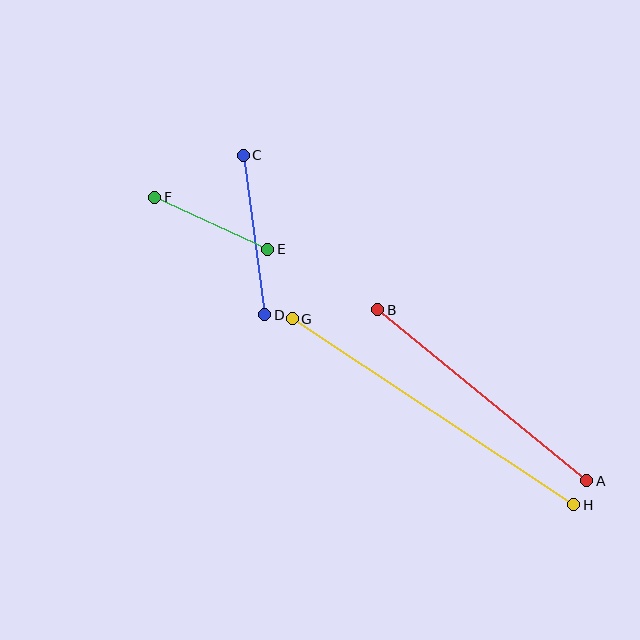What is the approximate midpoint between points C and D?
The midpoint is at approximately (254, 235) pixels.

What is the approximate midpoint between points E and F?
The midpoint is at approximately (211, 223) pixels.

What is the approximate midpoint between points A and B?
The midpoint is at approximately (482, 395) pixels.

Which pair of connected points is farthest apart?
Points G and H are farthest apart.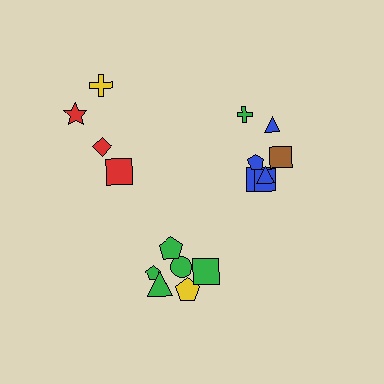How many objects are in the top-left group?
There are 4 objects.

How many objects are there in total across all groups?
There are 17 objects.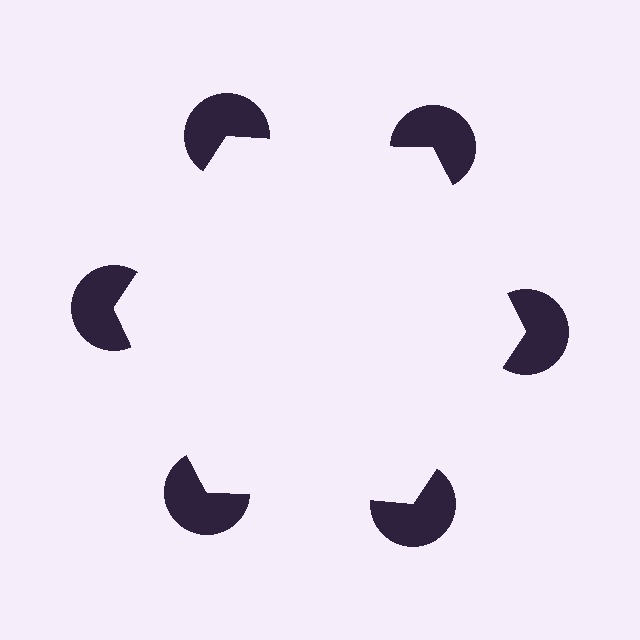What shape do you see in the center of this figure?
An illusory hexagon — its edges are inferred from the aligned wedge cuts in the pac-man discs, not physically drawn.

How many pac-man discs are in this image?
There are 6 — one at each vertex of the illusory hexagon.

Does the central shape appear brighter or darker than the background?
It typically appears slightly brighter than the background, even though no actual brightness change is drawn.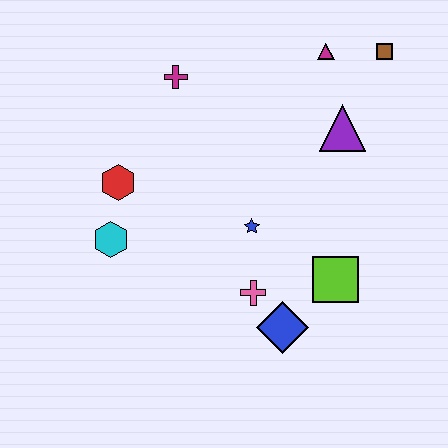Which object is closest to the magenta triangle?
The brown square is closest to the magenta triangle.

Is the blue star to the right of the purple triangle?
No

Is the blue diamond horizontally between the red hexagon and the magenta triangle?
Yes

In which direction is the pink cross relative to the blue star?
The pink cross is below the blue star.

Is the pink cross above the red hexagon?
No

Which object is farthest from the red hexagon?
The brown square is farthest from the red hexagon.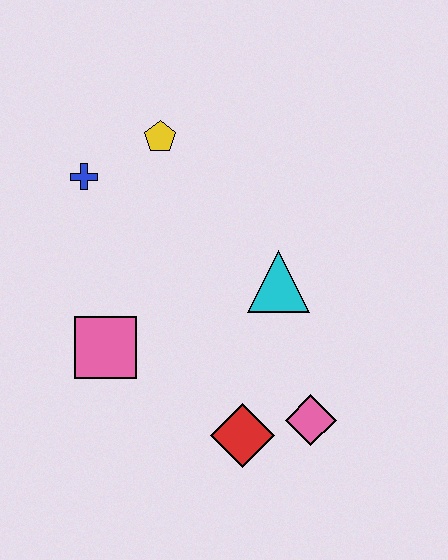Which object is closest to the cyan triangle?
The pink diamond is closest to the cyan triangle.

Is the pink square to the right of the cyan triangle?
No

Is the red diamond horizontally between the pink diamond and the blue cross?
Yes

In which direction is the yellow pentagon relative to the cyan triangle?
The yellow pentagon is above the cyan triangle.